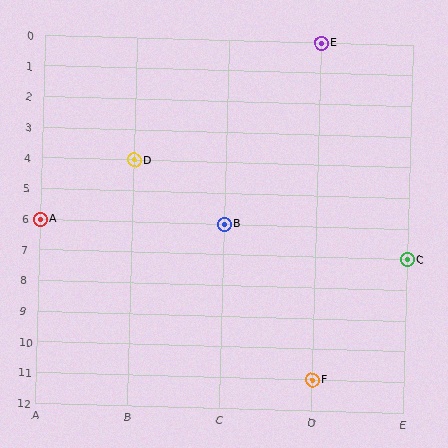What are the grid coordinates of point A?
Point A is at grid coordinates (A, 6).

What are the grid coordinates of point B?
Point B is at grid coordinates (C, 6).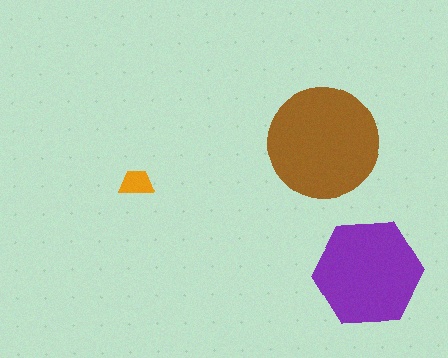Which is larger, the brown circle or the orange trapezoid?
The brown circle.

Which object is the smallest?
The orange trapezoid.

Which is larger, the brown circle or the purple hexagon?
The brown circle.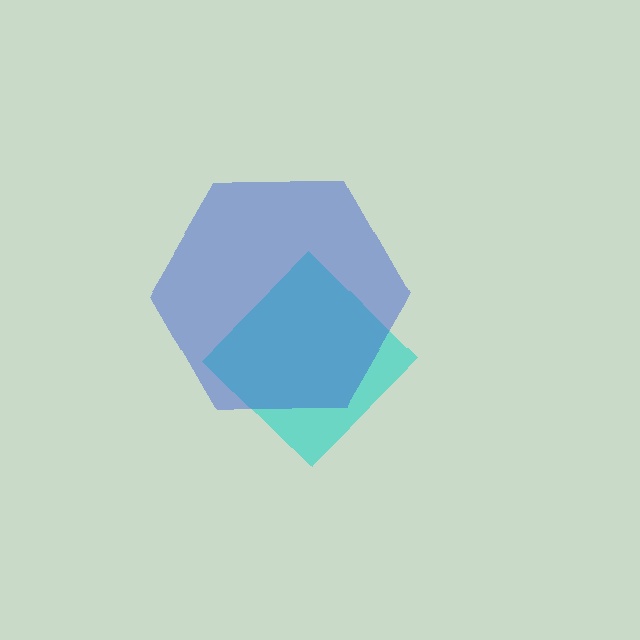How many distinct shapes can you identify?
There are 2 distinct shapes: a cyan diamond, a blue hexagon.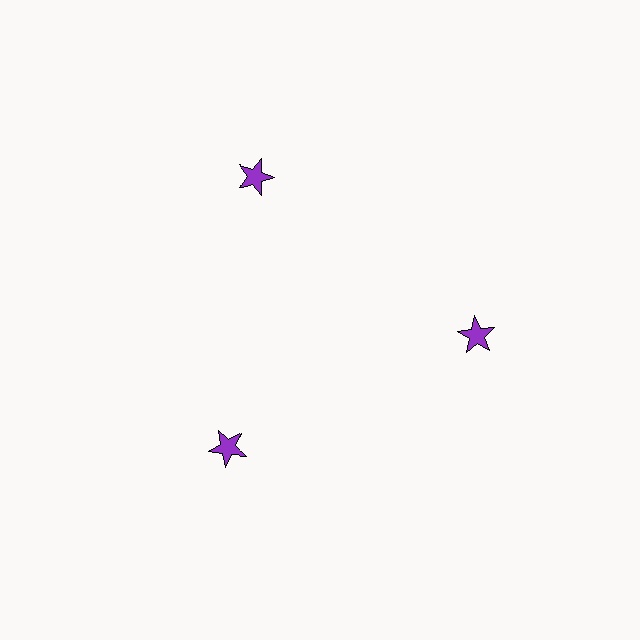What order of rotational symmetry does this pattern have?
This pattern has 3-fold rotational symmetry.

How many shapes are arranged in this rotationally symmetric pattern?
There are 3 shapes, arranged in 3 groups of 1.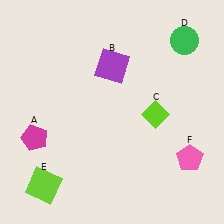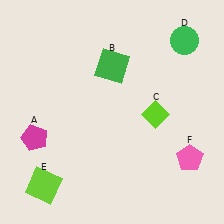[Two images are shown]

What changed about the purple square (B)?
In Image 1, B is purple. In Image 2, it changed to green.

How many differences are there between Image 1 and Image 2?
There is 1 difference between the two images.